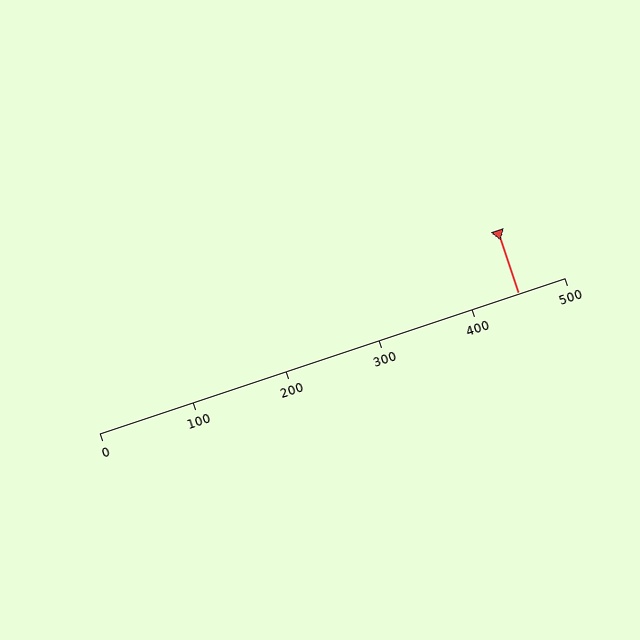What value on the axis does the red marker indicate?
The marker indicates approximately 450.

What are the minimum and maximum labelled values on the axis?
The axis runs from 0 to 500.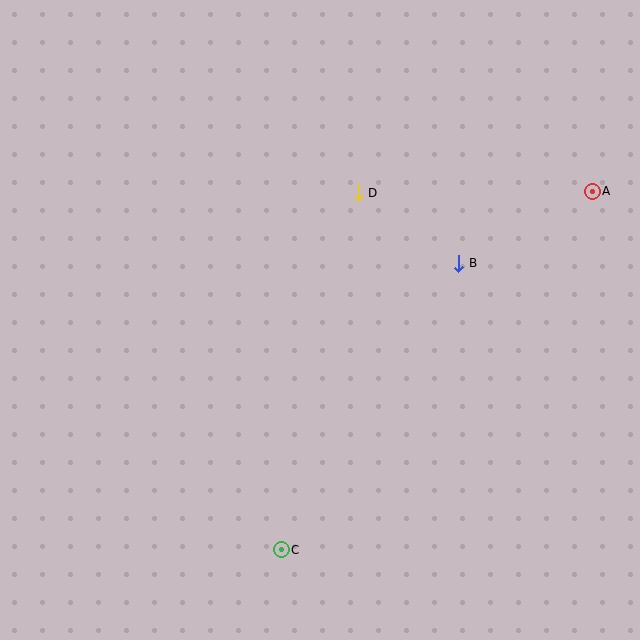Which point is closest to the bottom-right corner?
Point C is closest to the bottom-right corner.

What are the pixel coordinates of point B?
Point B is at (459, 263).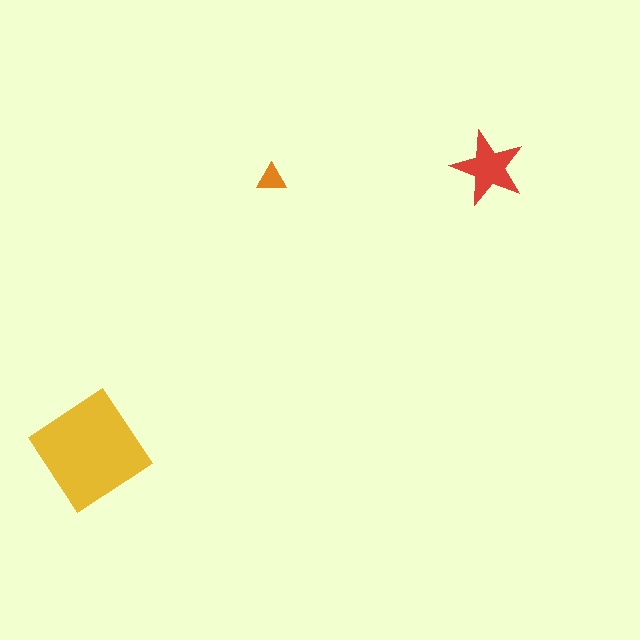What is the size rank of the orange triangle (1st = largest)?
3rd.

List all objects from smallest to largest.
The orange triangle, the red star, the yellow diamond.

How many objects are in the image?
There are 3 objects in the image.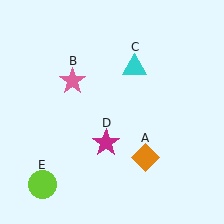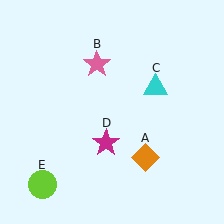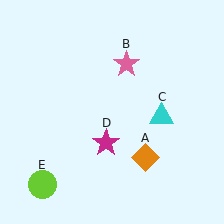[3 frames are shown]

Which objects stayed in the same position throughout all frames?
Orange diamond (object A) and magenta star (object D) and lime circle (object E) remained stationary.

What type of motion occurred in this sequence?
The pink star (object B), cyan triangle (object C) rotated clockwise around the center of the scene.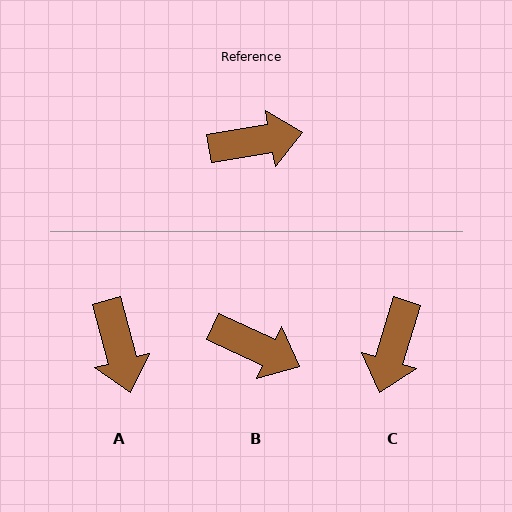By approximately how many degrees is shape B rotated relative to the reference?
Approximately 35 degrees clockwise.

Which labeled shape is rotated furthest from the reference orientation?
C, about 117 degrees away.